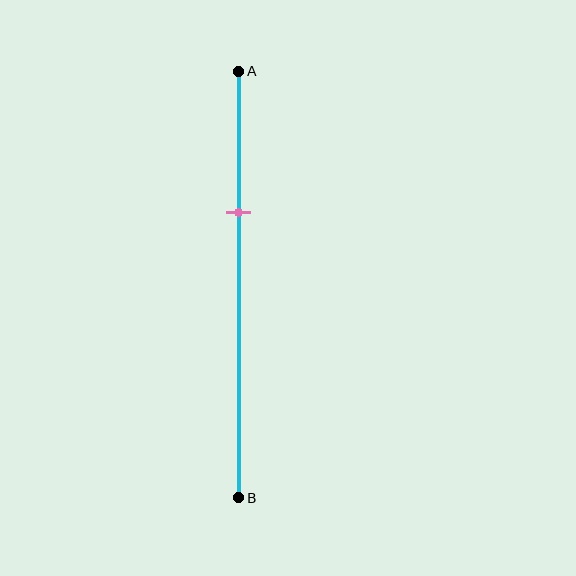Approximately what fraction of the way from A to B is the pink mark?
The pink mark is approximately 35% of the way from A to B.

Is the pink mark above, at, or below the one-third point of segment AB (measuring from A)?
The pink mark is approximately at the one-third point of segment AB.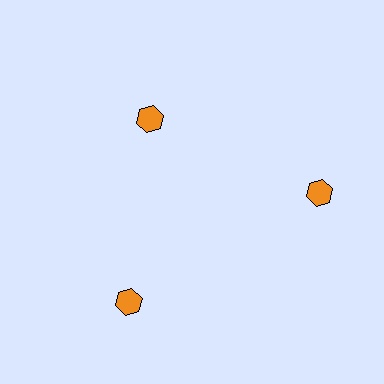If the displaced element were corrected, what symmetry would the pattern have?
It would have 3-fold rotational symmetry — the pattern would map onto itself every 120 degrees.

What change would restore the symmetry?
The symmetry would be restored by moving it outward, back onto the ring so that all 3 hexagons sit at equal angles and equal distance from the center.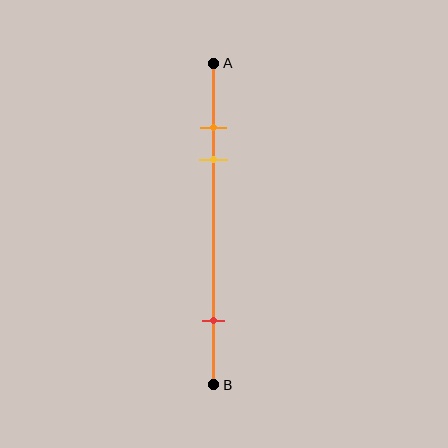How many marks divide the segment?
There are 3 marks dividing the segment.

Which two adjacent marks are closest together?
The orange and yellow marks are the closest adjacent pair.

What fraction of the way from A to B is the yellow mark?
The yellow mark is approximately 30% (0.3) of the way from A to B.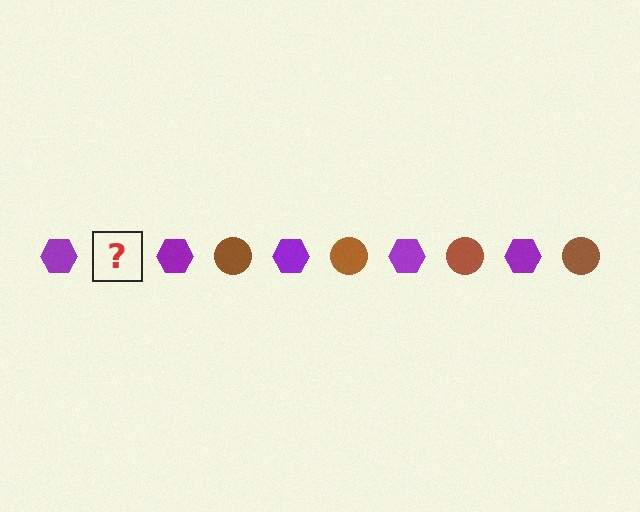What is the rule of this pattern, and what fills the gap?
The rule is that the pattern alternates between purple hexagon and brown circle. The gap should be filled with a brown circle.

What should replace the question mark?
The question mark should be replaced with a brown circle.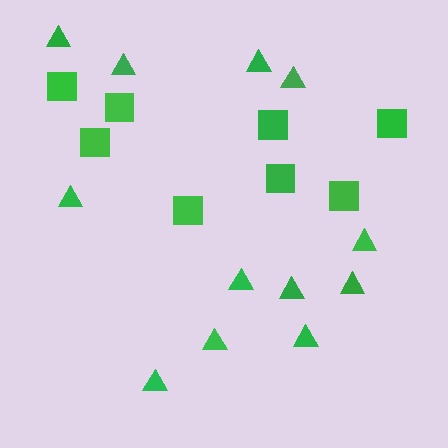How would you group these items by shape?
There are 2 groups: one group of triangles (12) and one group of squares (8).